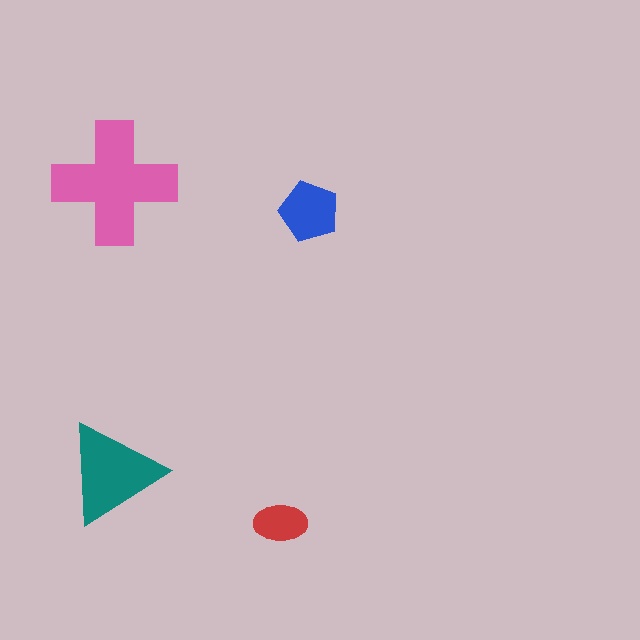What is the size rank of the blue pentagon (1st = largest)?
3rd.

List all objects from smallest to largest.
The red ellipse, the blue pentagon, the teal triangle, the pink cross.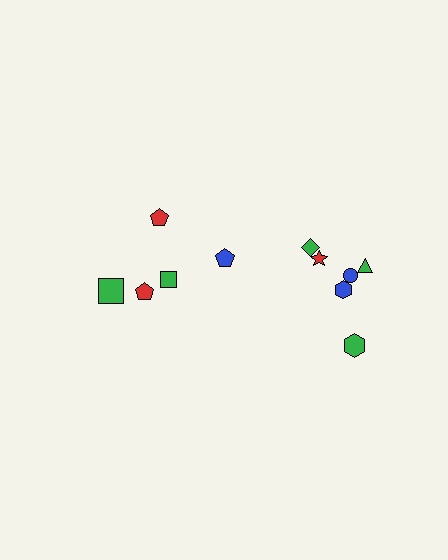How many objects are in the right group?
There are 7 objects.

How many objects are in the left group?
There are 4 objects.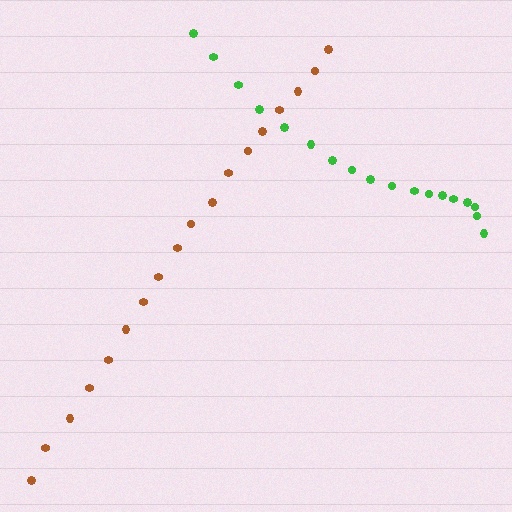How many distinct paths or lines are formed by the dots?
There are 2 distinct paths.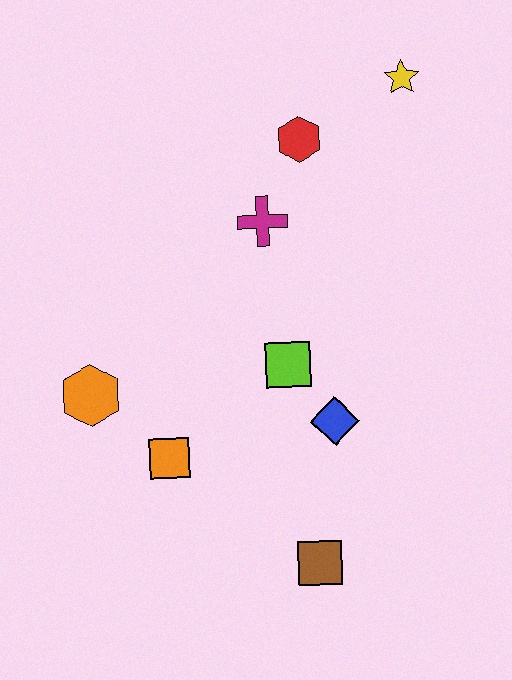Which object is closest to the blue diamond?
The lime square is closest to the blue diamond.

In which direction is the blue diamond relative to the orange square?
The blue diamond is to the right of the orange square.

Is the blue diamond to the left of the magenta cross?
No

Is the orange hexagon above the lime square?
No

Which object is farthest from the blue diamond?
The yellow star is farthest from the blue diamond.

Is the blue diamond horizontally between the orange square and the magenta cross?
No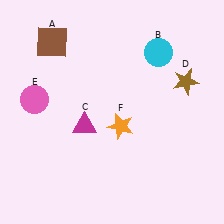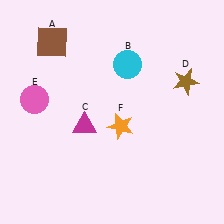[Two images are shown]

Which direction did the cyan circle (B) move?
The cyan circle (B) moved left.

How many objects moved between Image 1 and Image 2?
1 object moved between the two images.